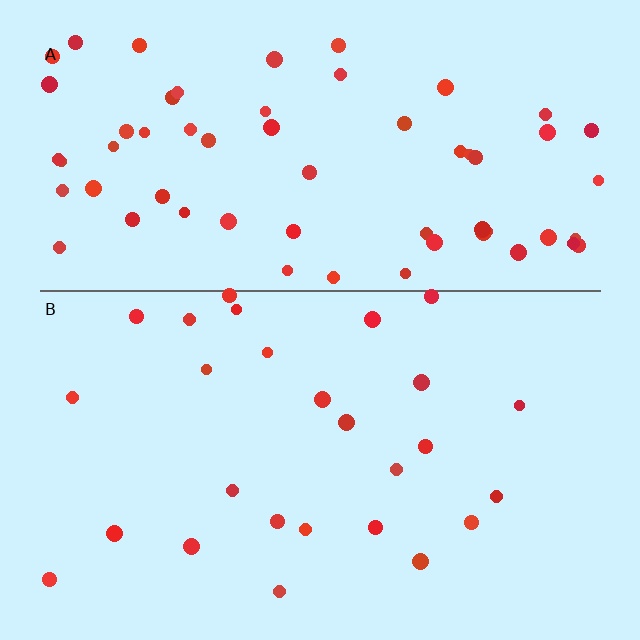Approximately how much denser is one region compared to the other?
Approximately 2.3× — region A over region B.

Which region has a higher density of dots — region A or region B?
A (the top).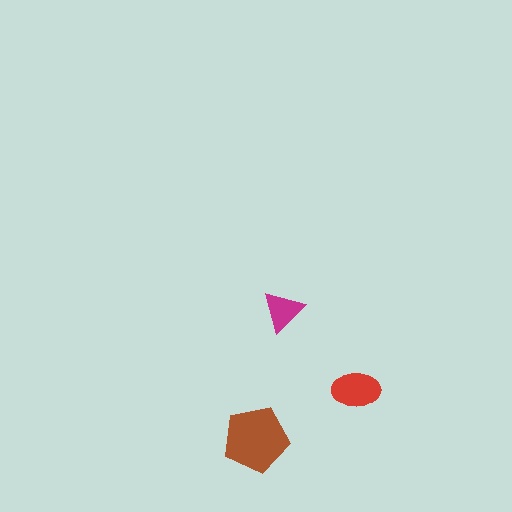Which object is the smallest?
The magenta triangle.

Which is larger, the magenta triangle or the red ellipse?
The red ellipse.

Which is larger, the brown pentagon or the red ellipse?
The brown pentagon.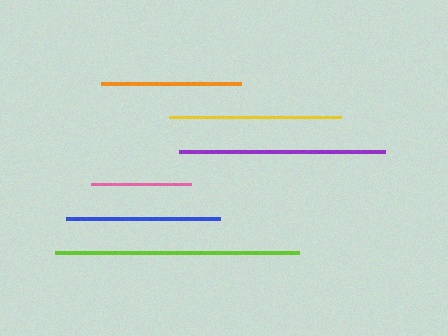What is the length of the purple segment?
The purple segment is approximately 206 pixels long.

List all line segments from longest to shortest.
From longest to shortest: lime, purple, yellow, blue, orange, pink.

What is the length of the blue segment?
The blue segment is approximately 154 pixels long.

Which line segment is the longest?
The lime line is the longest at approximately 244 pixels.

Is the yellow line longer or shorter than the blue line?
The yellow line is longer than the blue line.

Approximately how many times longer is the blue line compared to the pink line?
The blue line is approximately 1.5 times the length of the pink line.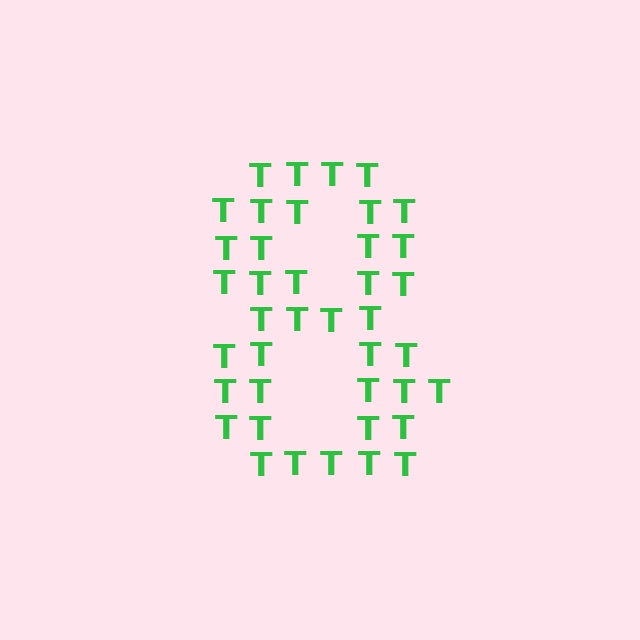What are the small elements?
The small elements are letter T's.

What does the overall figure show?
The overall figure shows the digit 8.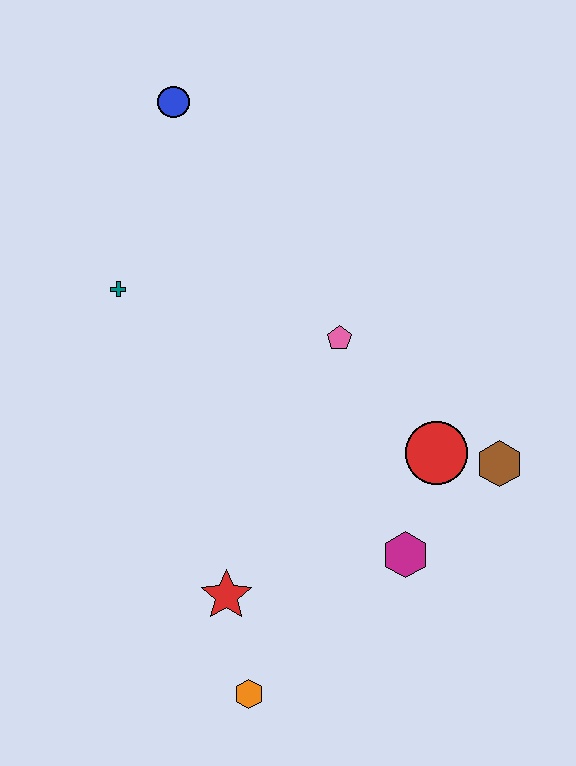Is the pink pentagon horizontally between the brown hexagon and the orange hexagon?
Yes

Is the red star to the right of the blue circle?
Yes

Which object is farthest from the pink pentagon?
The orange hexagon is farthest from the pink pentagon.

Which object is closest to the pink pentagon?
The red circle is closest to the pink pentagon.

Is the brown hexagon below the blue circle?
Yes